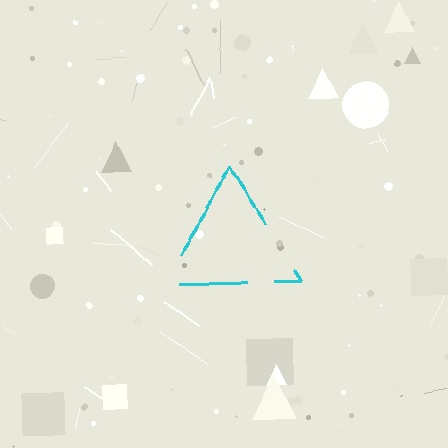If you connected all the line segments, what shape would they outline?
They would outline a triangle.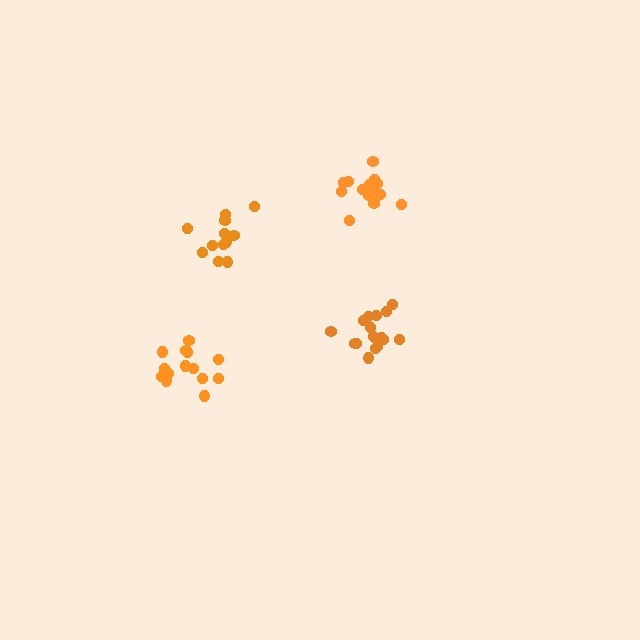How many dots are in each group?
Group 1: 12 dots, Group 2: 15 dots, Group 3: 17 dots, Group 4: 17 dots (61 total).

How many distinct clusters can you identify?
There are 4 distinct clusters.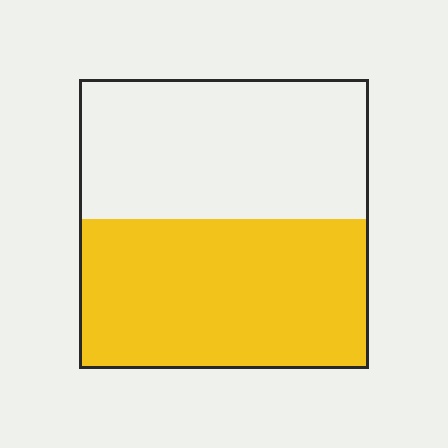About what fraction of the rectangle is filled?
About one half (1/2).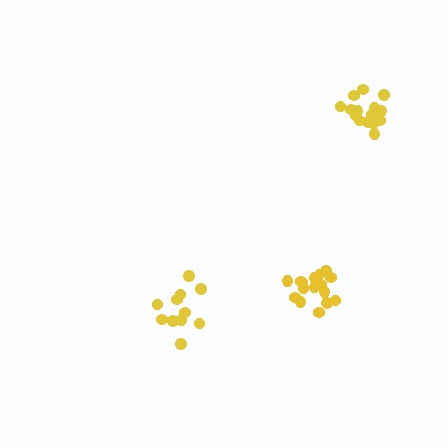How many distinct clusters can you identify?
There are 3 distinct clusters.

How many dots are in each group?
Group 1: 11 dots, Group 2: 16 dots, Group 3: 17 dots (44 total).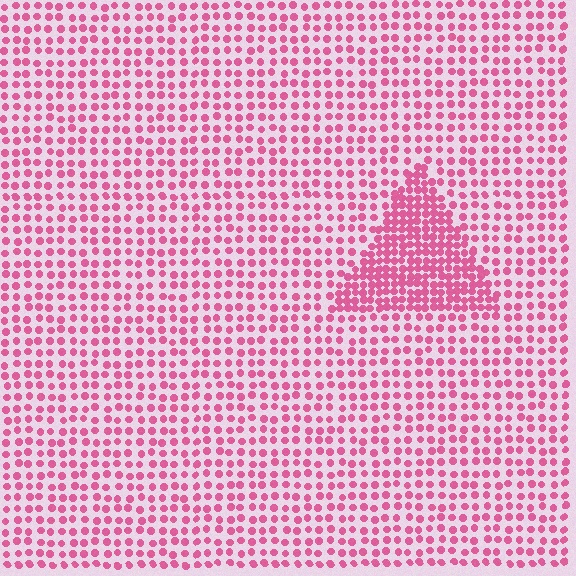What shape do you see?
I see a triangle.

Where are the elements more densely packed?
The elements are more densely packed inside the triangle boundary.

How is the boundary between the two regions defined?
The boundary is defined by a change in element density (approximately 2.0x ratio). All elements are the same color, size, and shape.